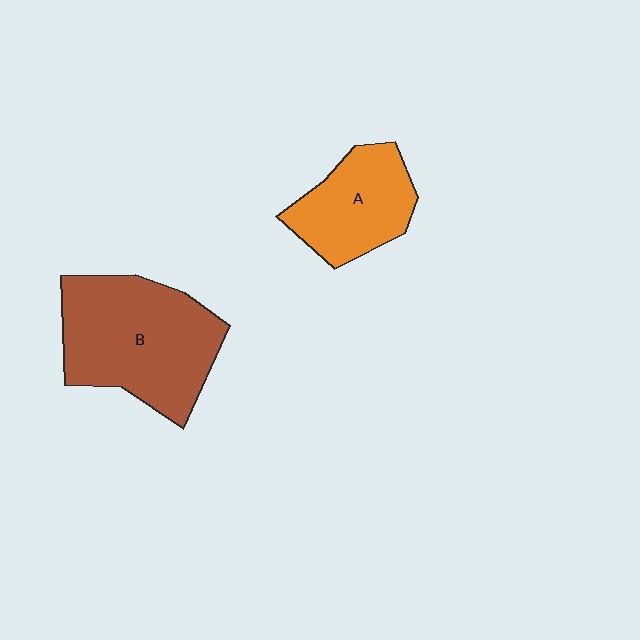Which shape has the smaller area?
Shape A (orange).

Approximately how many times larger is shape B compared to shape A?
Approximately 1.7 times.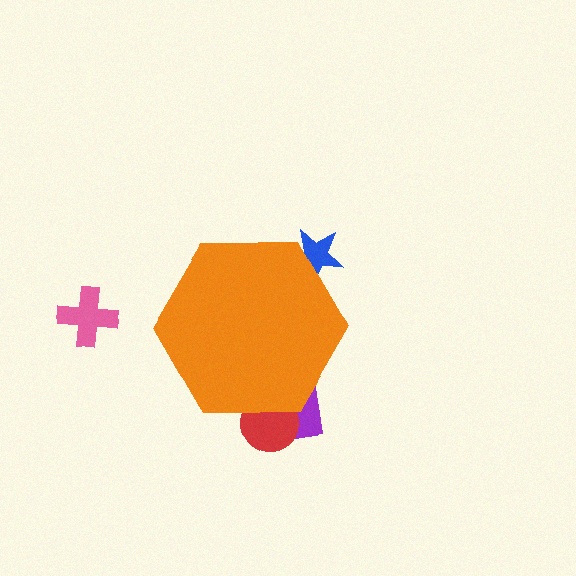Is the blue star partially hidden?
Yes, the blue star is partially hidden behind the orange hexagon.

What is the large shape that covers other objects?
An orange hexagon.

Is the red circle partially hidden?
Yes, the red circle is partially hidden behind the orange hexagon.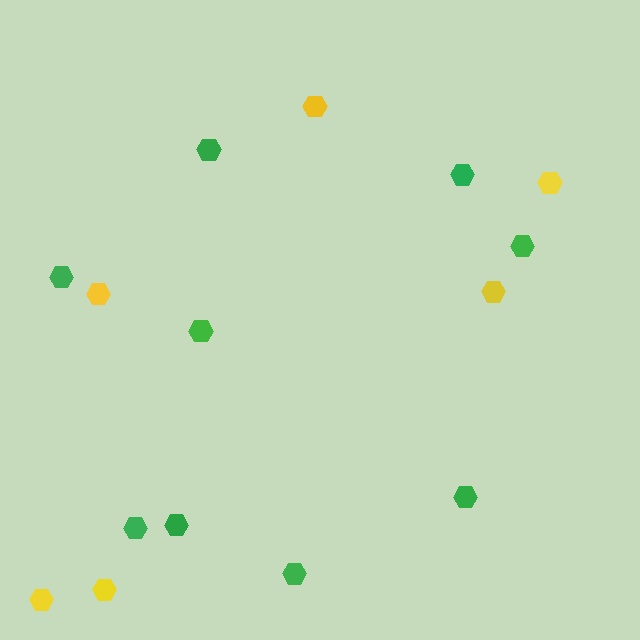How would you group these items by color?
There are 2 groups: one group of yellow hexagons (6) and one group of green hexagons (9).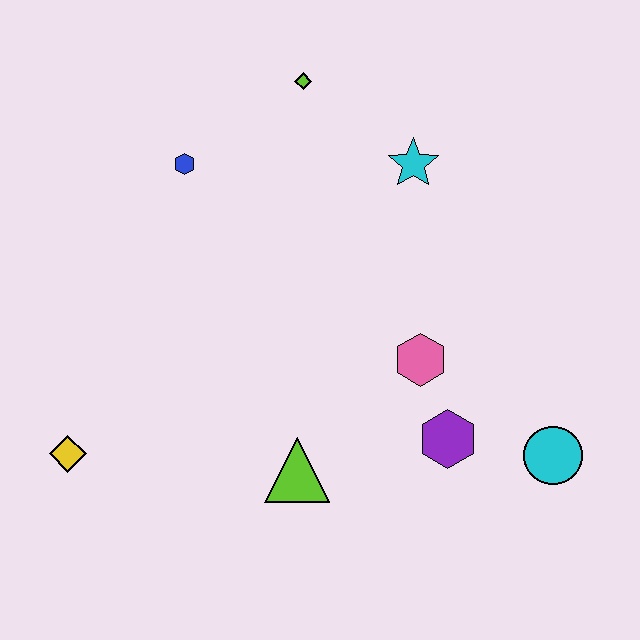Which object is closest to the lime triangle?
The purple hexagon is closest to the lime triangle.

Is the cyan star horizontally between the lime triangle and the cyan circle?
Yes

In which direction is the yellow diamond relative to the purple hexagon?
The yellow diamond is to the left of the purple hexagon.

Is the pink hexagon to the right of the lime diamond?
Yes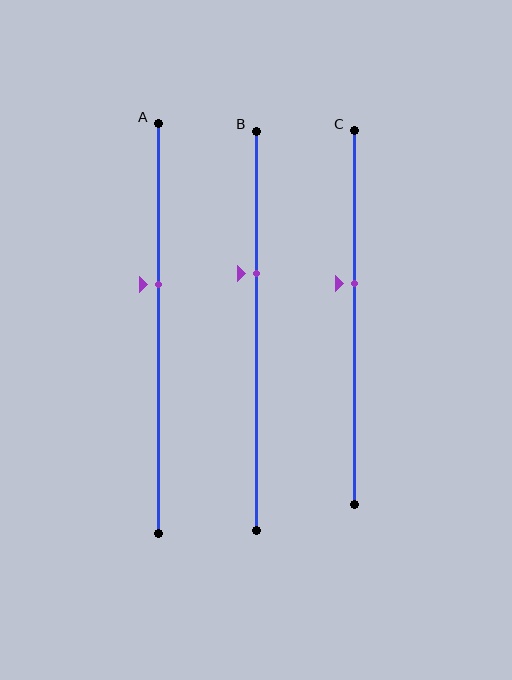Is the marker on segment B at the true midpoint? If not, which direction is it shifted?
No, the marker on segment B is shifted upward by about 14% of the segment length.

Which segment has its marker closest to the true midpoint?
Segment C has its marker closest to the true midpoint.